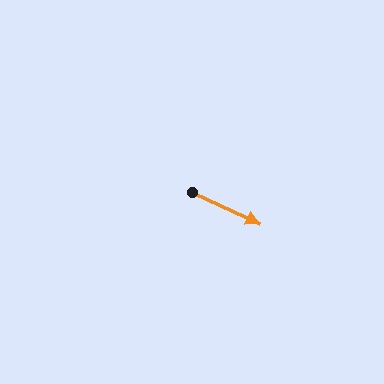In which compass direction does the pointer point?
Southeast.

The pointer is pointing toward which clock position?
Roughly 4 o'clock.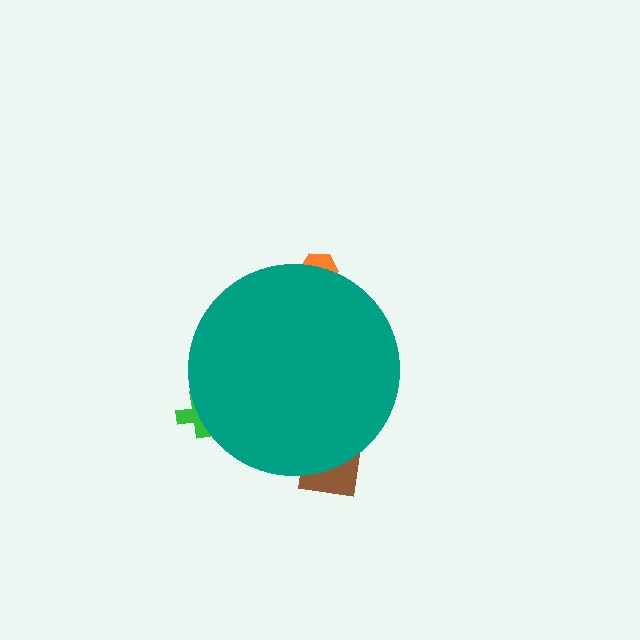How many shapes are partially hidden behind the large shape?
3 shapes are partially hidden.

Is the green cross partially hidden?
Yes, the green cross is partially hidden behind the teal circle.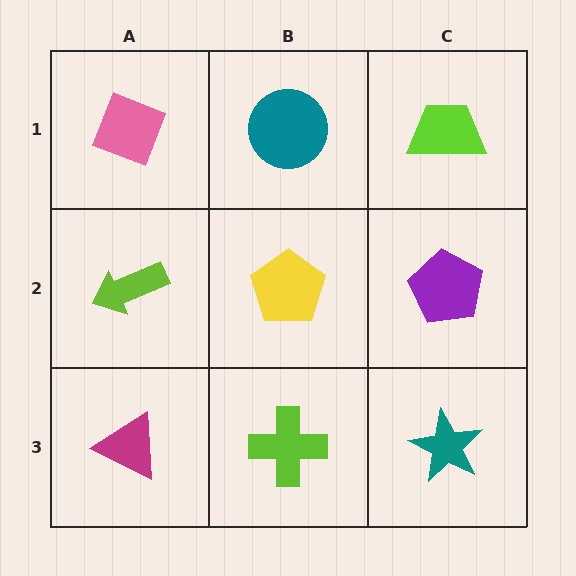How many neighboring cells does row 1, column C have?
2.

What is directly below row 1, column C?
A purple pentagon.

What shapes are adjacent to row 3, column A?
A lime arrow (row 2, column A), a lime cross (row 3, column B).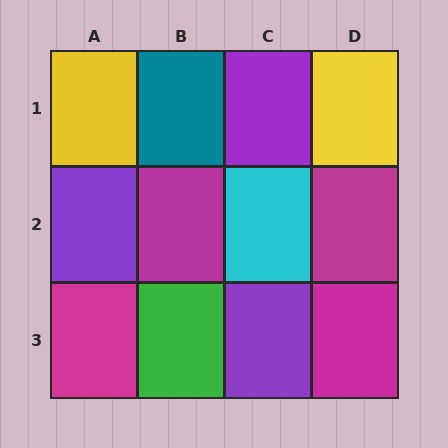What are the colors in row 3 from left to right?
Magenta, green, purple, magenta.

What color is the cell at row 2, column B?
Magenta.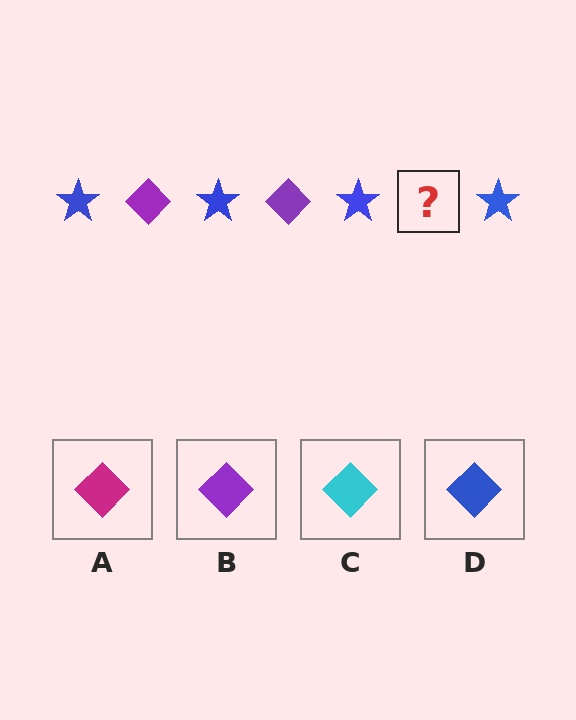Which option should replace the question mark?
Option B.